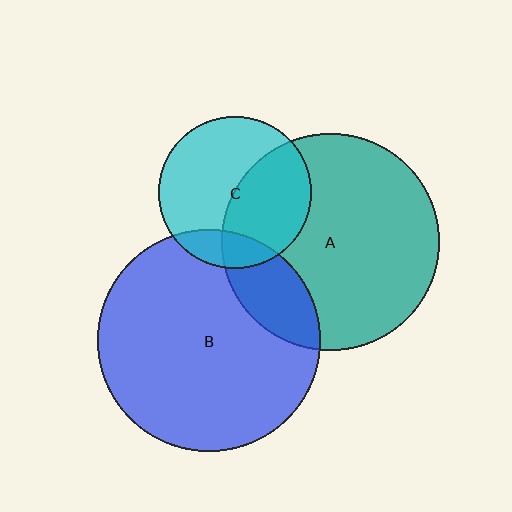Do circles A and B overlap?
Yes.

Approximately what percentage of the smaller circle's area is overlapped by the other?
Approximately 20%.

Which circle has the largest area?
Circle B (blue).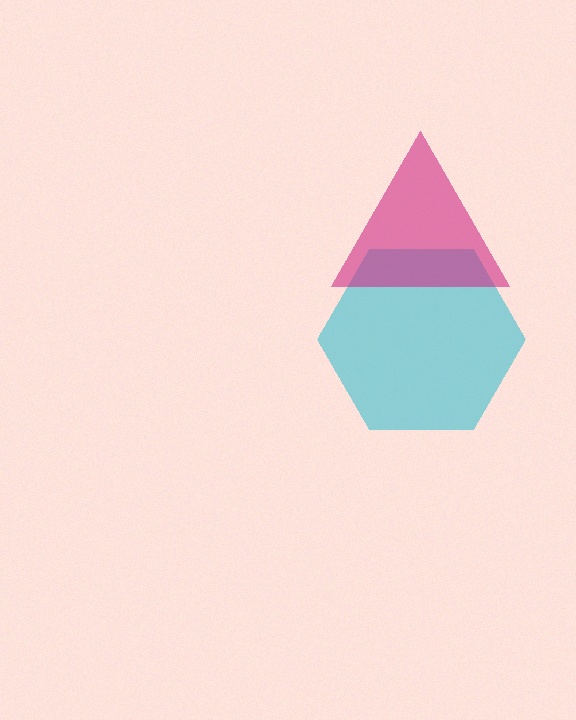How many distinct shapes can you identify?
There are 2 distinct shapes: a cyan hexagon, a magenta triangle.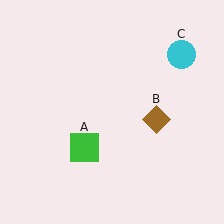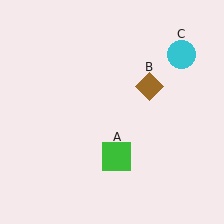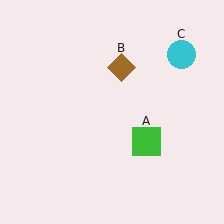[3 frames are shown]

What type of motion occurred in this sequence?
The green square (object A), brown diamond (object B) rotated counterclockwise around the center of the scene.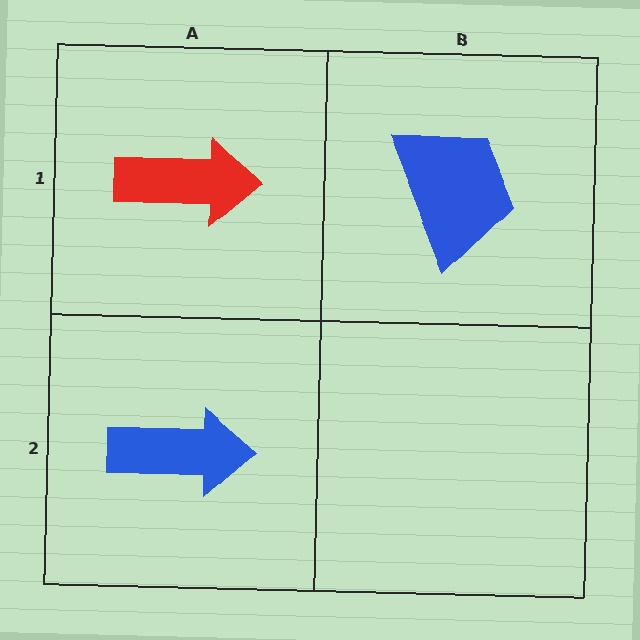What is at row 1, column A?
A red arrow.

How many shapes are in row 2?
1 shape.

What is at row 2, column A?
A blue arrow.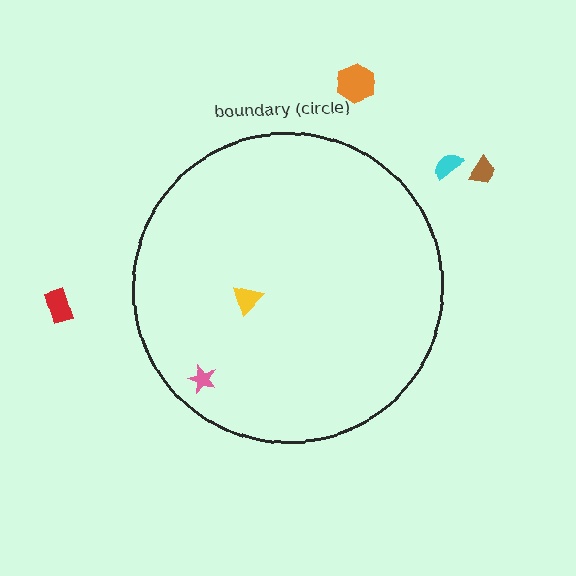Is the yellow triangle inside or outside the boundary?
Inside.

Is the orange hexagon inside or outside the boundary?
Outside.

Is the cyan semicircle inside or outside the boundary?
Outside.